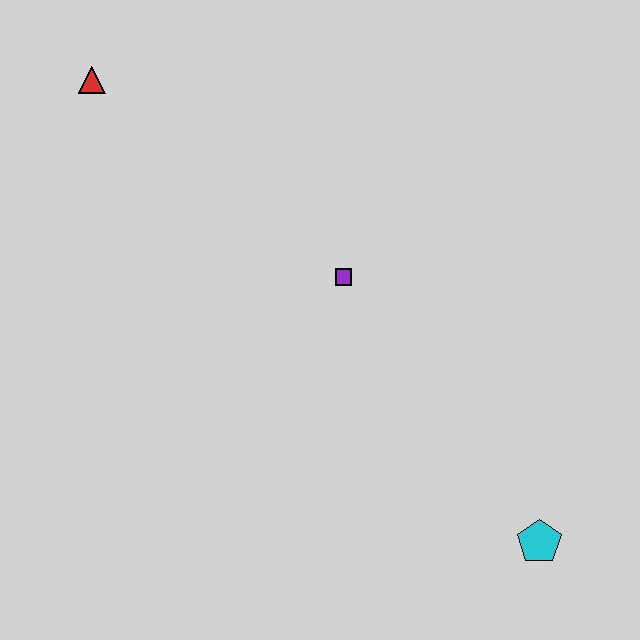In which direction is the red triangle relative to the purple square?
The red triangle is to the left of the purple square.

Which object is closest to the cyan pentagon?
The purple square is closest to the cyan pentagon.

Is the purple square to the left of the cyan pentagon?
Yes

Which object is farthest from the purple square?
The cyan pentagon is farthest from the purple square.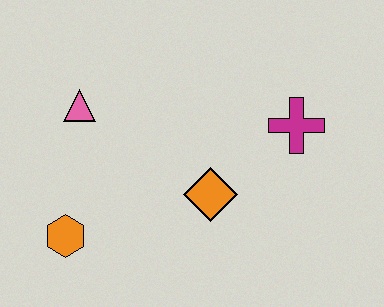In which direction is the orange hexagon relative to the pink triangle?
The orange hexagon is below the pink triangle.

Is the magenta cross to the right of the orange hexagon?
Yes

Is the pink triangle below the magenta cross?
No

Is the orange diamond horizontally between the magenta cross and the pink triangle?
Yes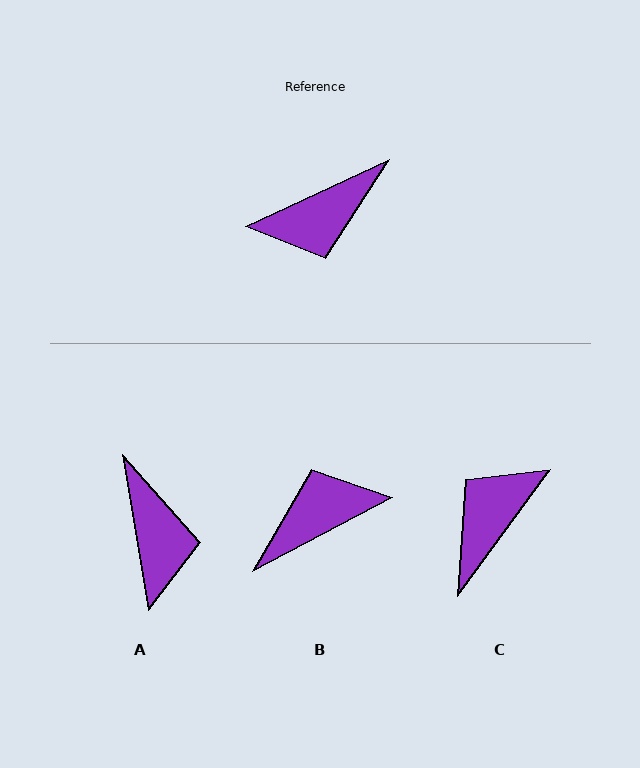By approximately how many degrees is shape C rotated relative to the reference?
Approximately 151 degrees clockwise.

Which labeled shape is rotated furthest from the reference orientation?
B, about 177 degrees away.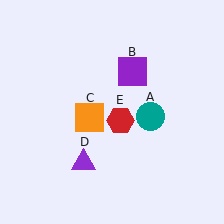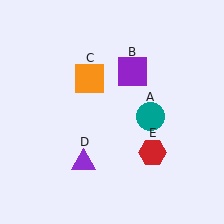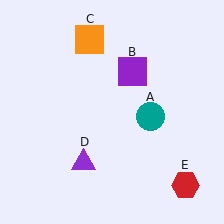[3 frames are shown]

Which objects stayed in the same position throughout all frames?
Teal circle (object A) and purple square (object B) and purple triangle (object D) remained stationary.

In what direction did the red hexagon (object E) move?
The red hexagon (object E) moved down and to the right.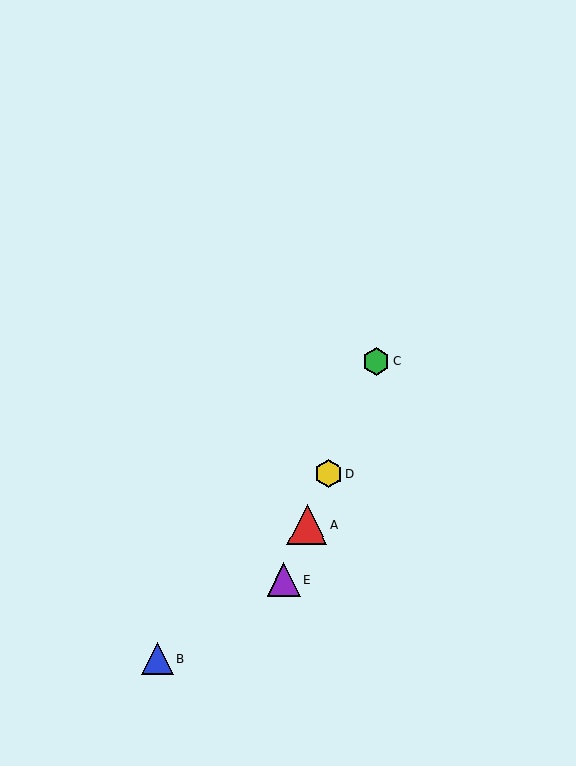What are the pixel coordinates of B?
Object B is at (158, 658).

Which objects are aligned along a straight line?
Objects A, C, D, E are aligned along a straight line.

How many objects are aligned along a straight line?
4 objects (A, C, D, E) are aligned along a straight line.